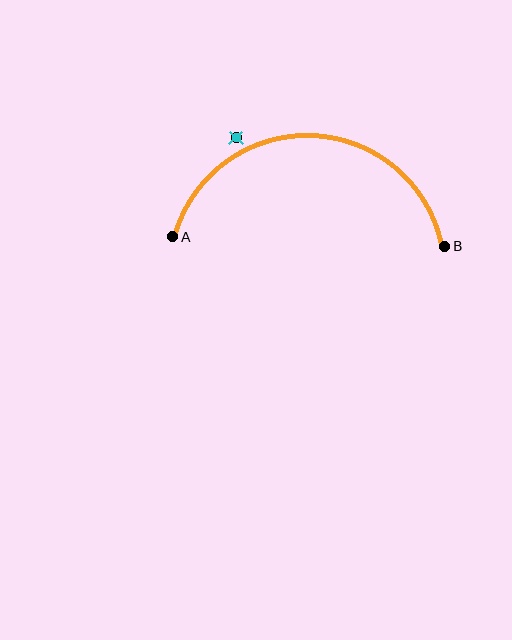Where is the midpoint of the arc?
The arc midpoint is the point on the curve farthest from the straight line joining A and B. It sits above that line.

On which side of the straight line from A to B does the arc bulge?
The arc bulges above the straight line connecting A and B.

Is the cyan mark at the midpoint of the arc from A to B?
No — the cyan mark does not lie on the arc at all. It sits slightly outside the curve.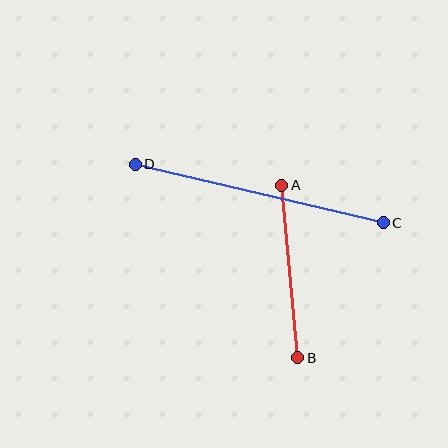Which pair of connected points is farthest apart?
Points C and D are farthest apart.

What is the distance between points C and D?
The distance is approximately 255 pixels.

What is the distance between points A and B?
The distance is approximately 173 pixels.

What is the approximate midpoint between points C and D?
The midpoint is at approximately (259, 194) pixels.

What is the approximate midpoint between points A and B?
The midpoint is at approximately (290, 271) pixels.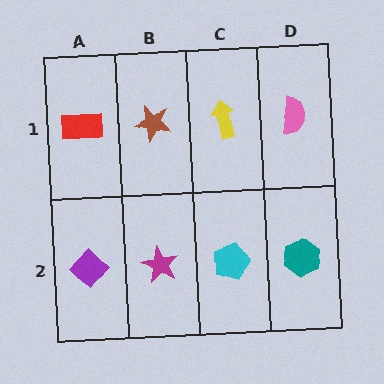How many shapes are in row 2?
4 shapes.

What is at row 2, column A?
A purple diamond.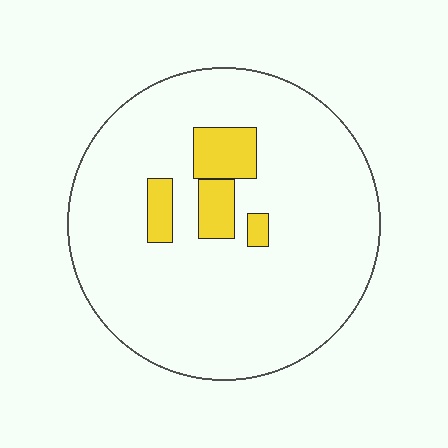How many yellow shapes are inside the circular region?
4.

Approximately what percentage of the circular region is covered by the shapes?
Approximately 10%.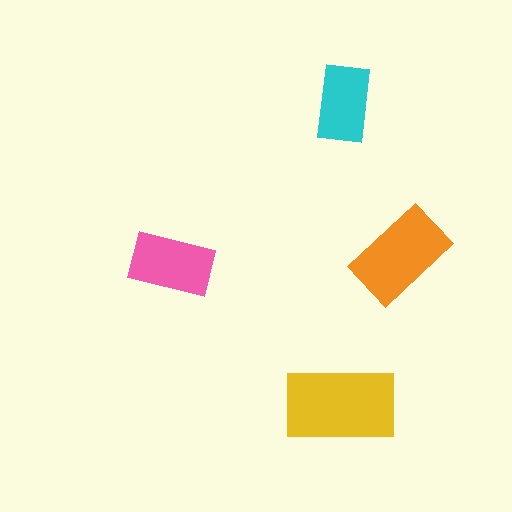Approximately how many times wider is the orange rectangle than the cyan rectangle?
About 1.5 times wider.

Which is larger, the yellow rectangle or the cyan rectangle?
The yellow one.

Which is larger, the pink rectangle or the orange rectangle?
The orange one.